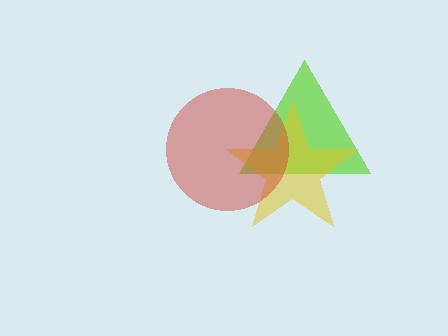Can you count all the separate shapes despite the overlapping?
Yes, there are 3 separate shapes.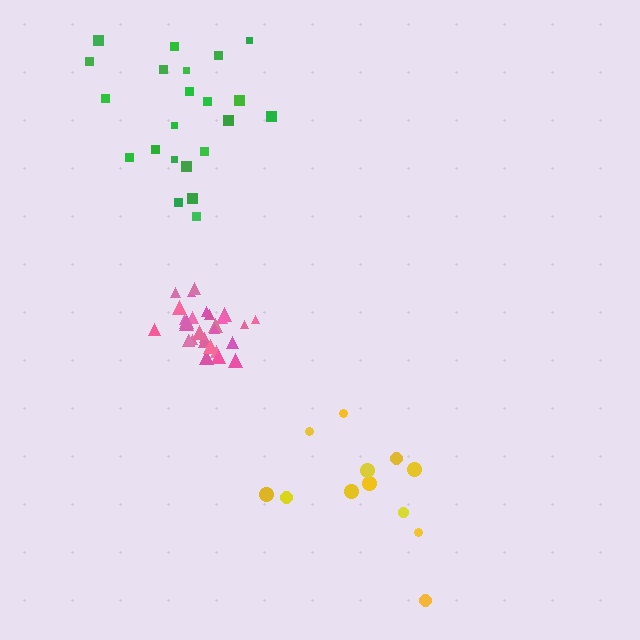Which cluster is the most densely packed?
Pink.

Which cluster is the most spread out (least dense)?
Yellow.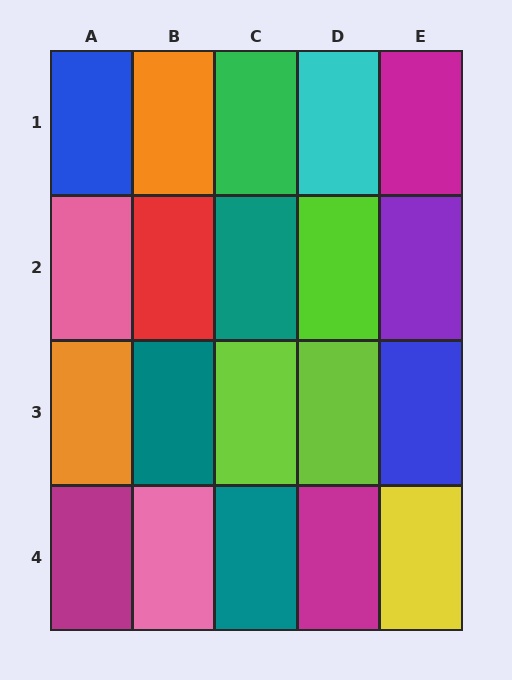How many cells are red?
1 cell is red.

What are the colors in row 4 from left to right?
Magenta, pink, teal, magenta, yellow.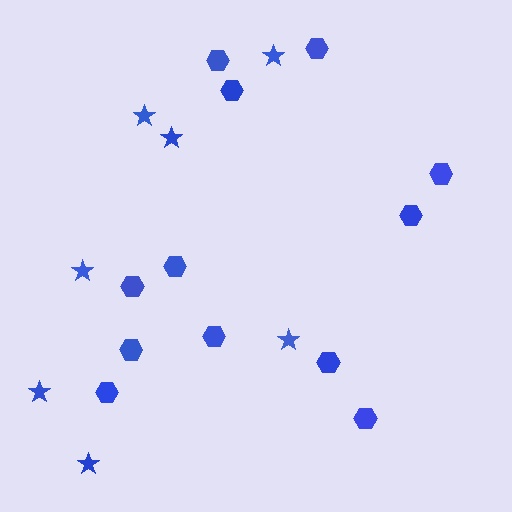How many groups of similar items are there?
There are 2 groups: one group of stars (7) and one group of hexagons (12).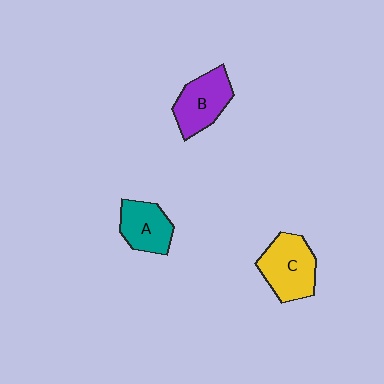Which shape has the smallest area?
Shape A (teal).